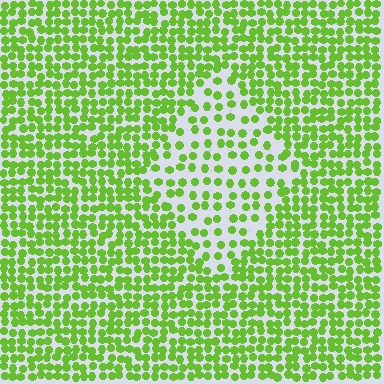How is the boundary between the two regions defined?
The boundary is defined by a change in element density (approximately 2.0x ratio). All elements are the same color, size, and shape.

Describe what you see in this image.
The image contains small lime elements arranged at two different densities. A diamond-shaped region is visible where the elements are less densely packed than the surrounding area.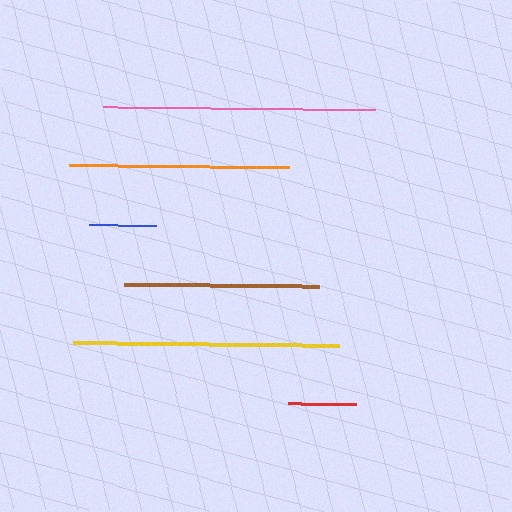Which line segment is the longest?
The pink line is the longest at approximately 272 pixels.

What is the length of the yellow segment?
The yellow segment is approximately 265 pixels long.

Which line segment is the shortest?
The blue line is the shortest at approximately 67 pixels.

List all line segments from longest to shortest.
From longest to shortest: pink, yellow, orange, brown, red, blue.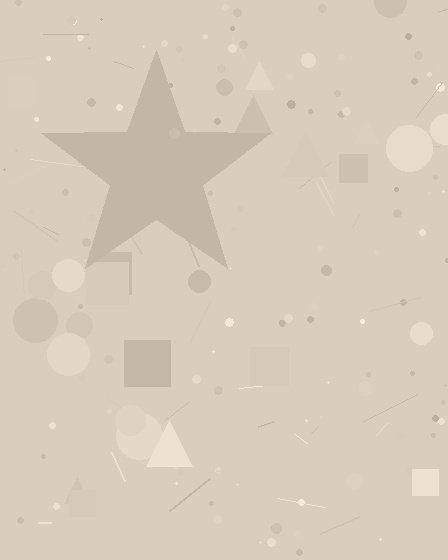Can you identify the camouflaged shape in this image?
The camouflaged shape is a star.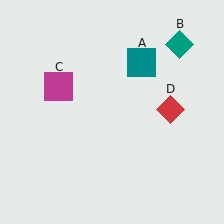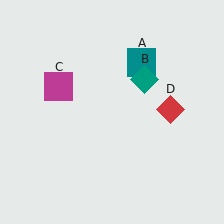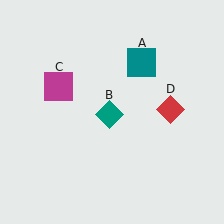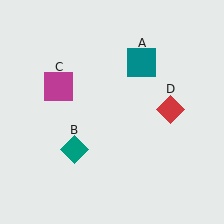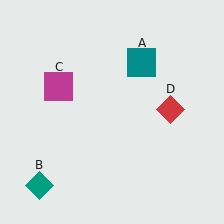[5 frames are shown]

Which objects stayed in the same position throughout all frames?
Teal square (object A) and magenta square (object C) and red diamond (object D) remained stationary.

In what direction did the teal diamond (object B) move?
The teal diamond (object B) moved down and to the left.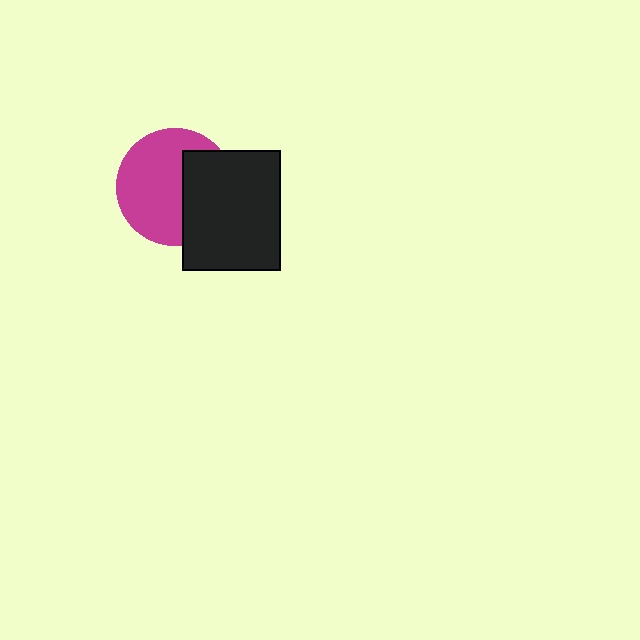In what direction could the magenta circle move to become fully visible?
The magenta circle could move left. That would shift it out from behind the black rectangle entirely.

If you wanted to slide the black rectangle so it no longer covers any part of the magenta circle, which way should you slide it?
Slide it right — that is the most direct way to separate the two shapes.